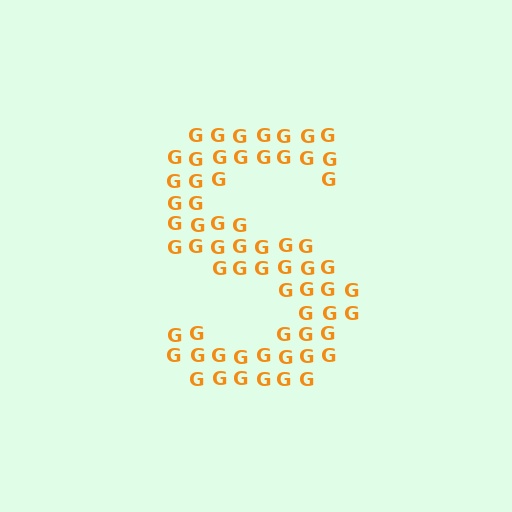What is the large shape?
The large shape is the letter S.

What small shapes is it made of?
It is made of small letter G's.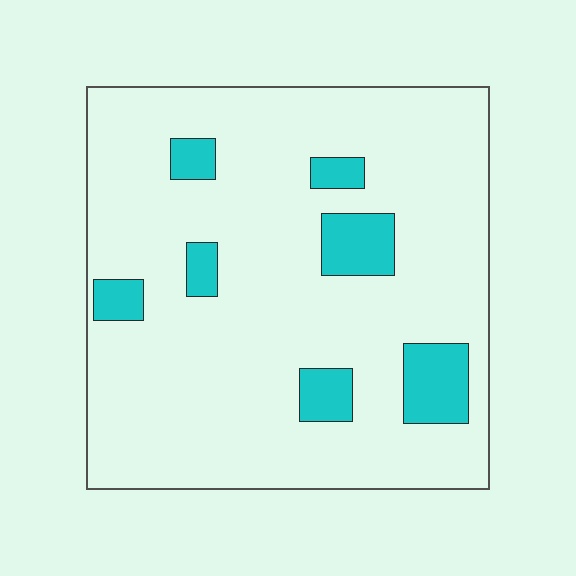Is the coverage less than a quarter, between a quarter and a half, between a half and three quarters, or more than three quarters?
Less than a quarter.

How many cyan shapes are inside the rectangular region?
7.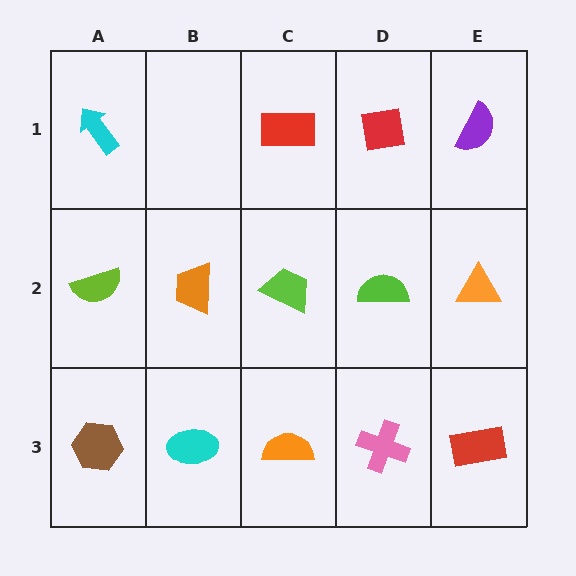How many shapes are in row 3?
5 shapes.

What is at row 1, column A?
A cyan arrow.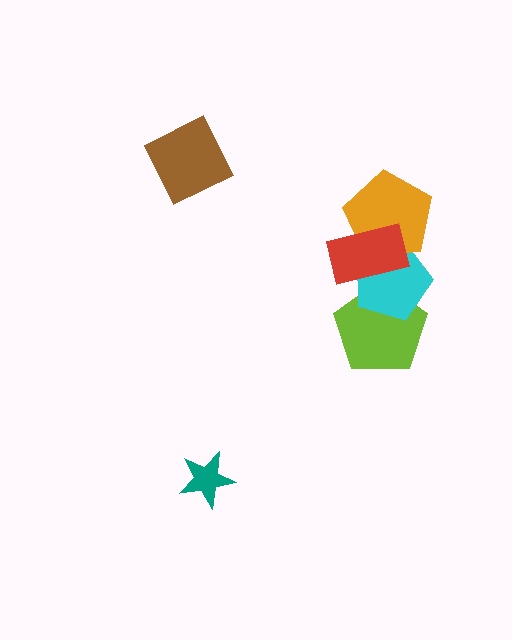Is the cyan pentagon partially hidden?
Yes, it is partially covered by another shape.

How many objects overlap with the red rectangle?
3 objects overlap with the red rectangle.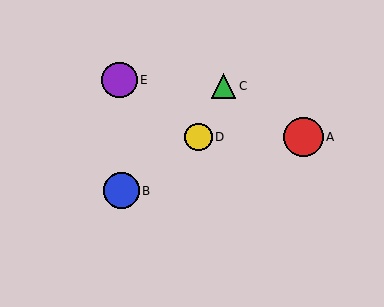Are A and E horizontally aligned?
No, A is at y≈137 and E is at y≈80.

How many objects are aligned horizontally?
2 objects (A, D) are aligned horizontally.